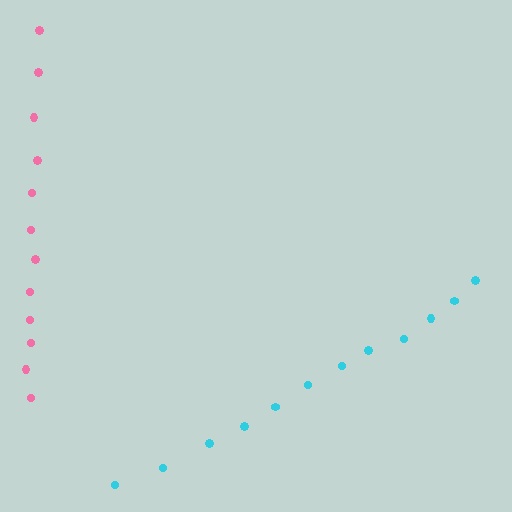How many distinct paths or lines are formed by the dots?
There are 2 distinct paths.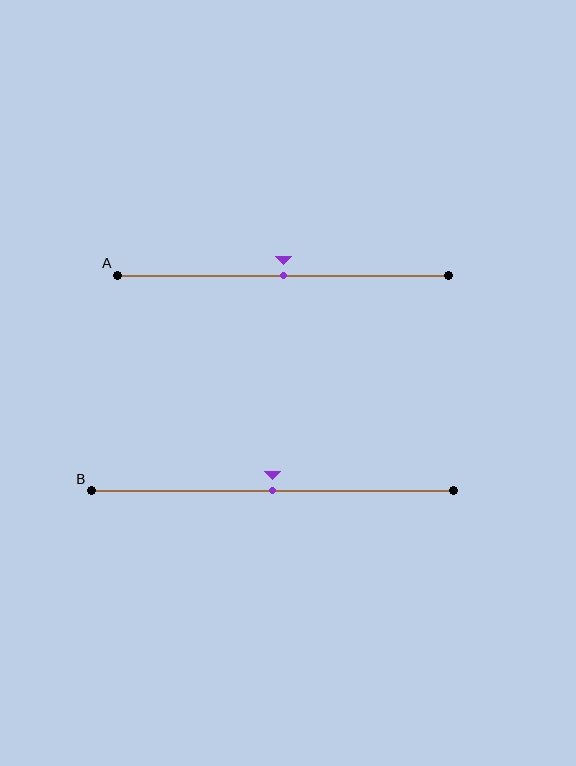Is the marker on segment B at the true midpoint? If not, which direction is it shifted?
Yes, the marker on segment B is at the true midpoint.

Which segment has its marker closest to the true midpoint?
Segment A has its marker closest to the true midpoint.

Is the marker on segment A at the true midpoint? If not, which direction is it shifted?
Yes, the marker on segment A is at the true midpoint.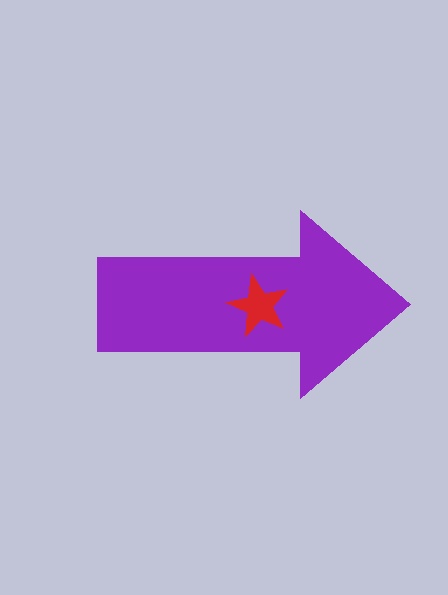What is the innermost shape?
The red star.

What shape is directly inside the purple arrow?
The red star.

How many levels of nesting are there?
2.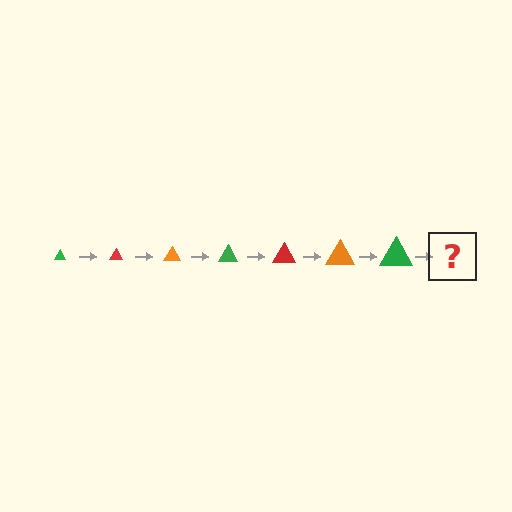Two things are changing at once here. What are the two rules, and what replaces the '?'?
The two rules are that the triangle grows larger each step and the color cycles through green, red, and orange. The '?' should be a red triangle, larger than the previous one.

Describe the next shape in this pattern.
It should be a red triangle, larger than the previous one.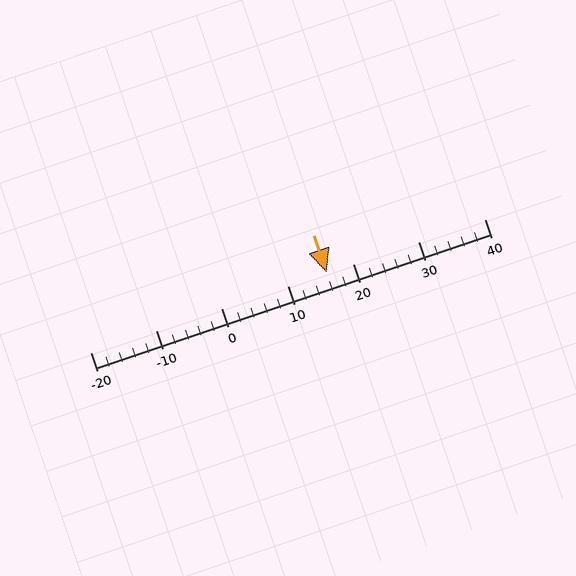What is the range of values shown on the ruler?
The ruler shows values from -20 to 40.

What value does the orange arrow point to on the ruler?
The orange arrow points to approximately 16.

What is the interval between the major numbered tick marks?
The major tick marks are spaced 10 units apart.